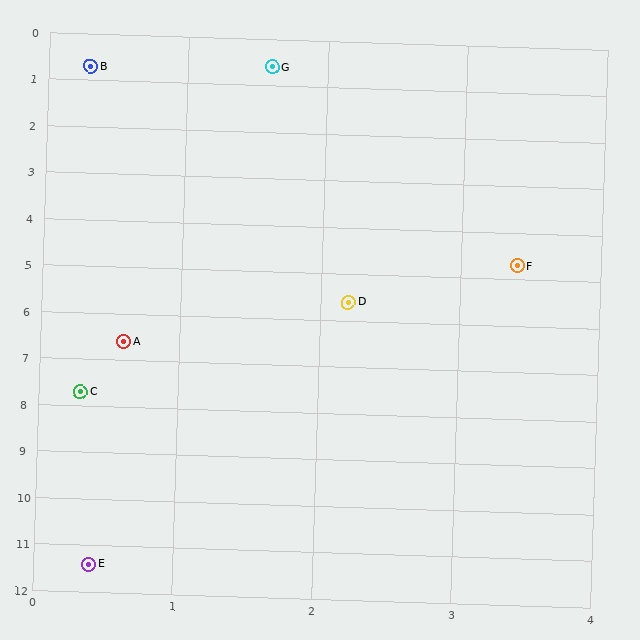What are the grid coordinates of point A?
Point A is at approximately (0.6, 6.6).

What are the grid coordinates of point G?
Point G is at approximately (1.6, 0.6).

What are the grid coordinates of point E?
Point E is at approximately (0.4, 11.4).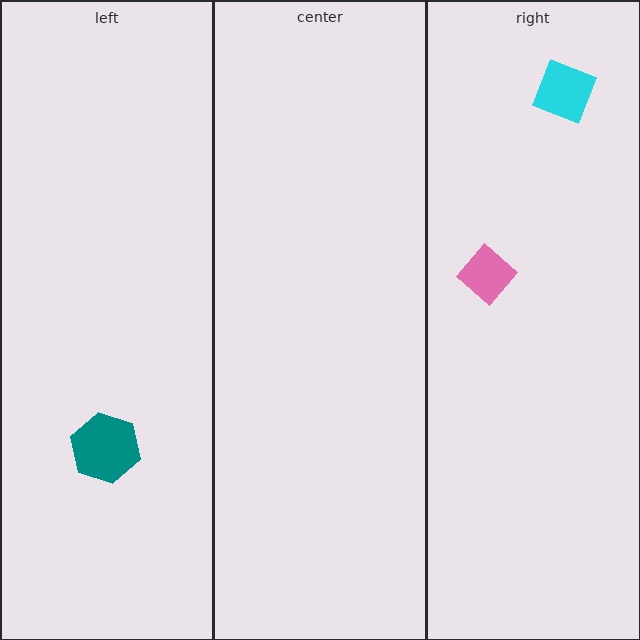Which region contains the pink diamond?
The right region.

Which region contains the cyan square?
The right region.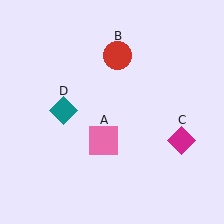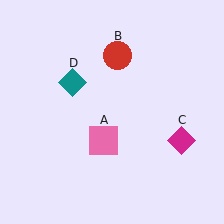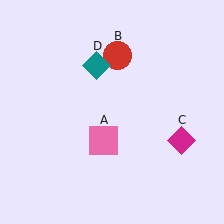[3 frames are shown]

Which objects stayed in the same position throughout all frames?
Pink square (object A) and red circle (object B) and magenta diamond (object C) remained stationary.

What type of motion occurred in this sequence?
The teal diamond (object D) rotated clockwise around the center of the scene.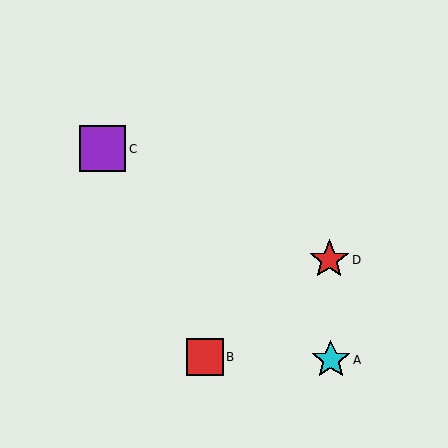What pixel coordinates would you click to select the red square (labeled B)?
Click at (205, 357) to select the red square B.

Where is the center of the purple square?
The center of the purple square is at (103, 149).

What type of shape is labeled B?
Shape B is a red square.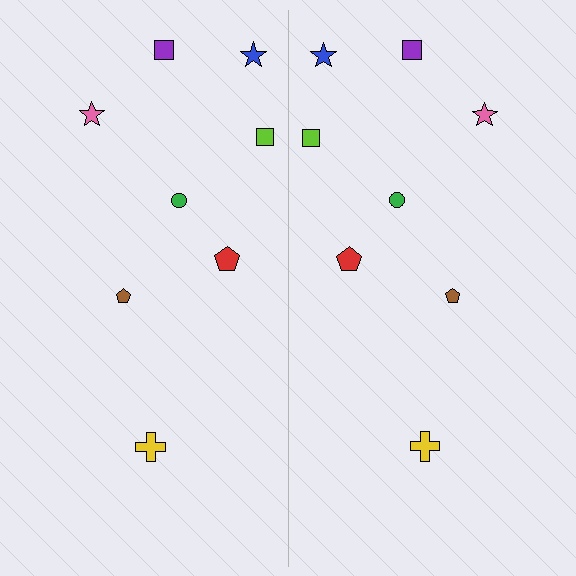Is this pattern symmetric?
Yes, this pattern has bilateral (reflection) symmetry.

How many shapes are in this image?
There are 16 shapes in this image.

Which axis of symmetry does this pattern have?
The pattern has a vertical axis of symmetry running through the center of the image.